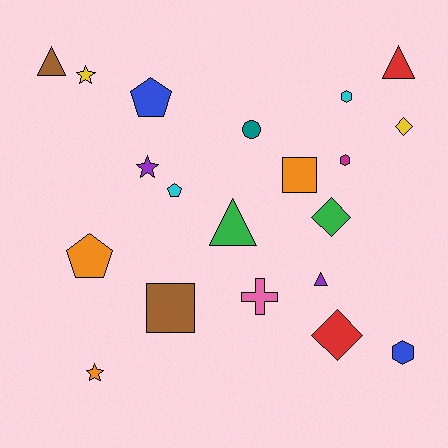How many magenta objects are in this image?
There is 1 magenta object.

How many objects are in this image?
There are 20 objects.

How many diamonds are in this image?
There are 3 diamonds.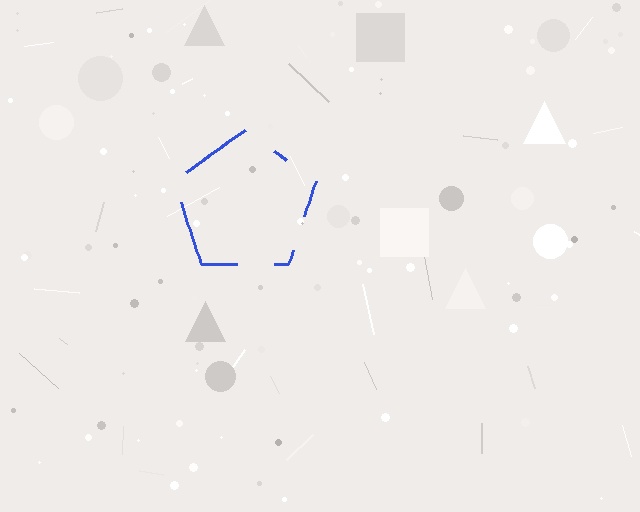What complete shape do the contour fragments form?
The contour fragments form a pentagon.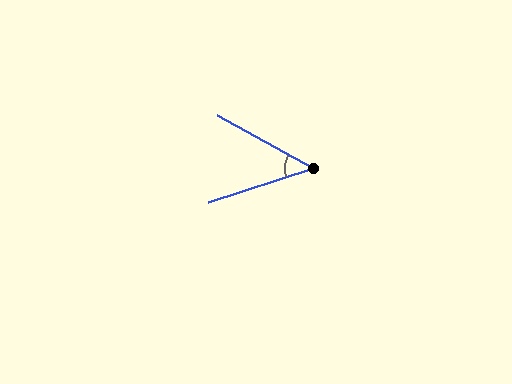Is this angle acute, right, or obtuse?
It is acute.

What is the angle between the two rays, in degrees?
Approximately 47 degrees.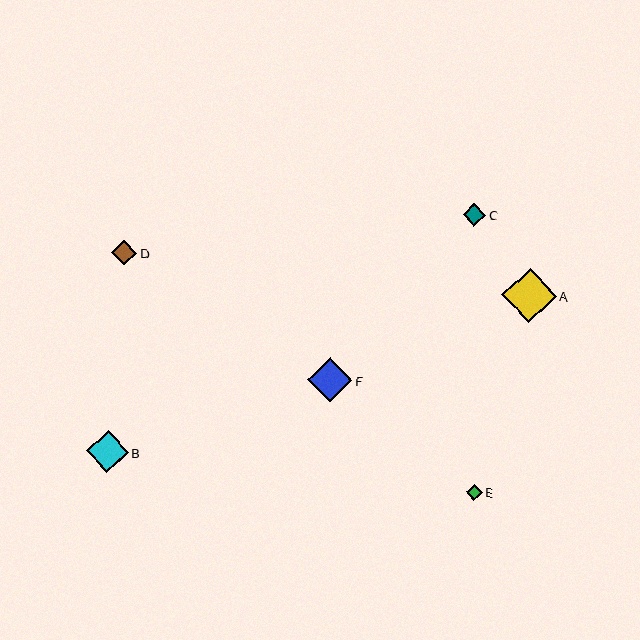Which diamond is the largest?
Diamond A is the largest with a size of approximately 55 pixels.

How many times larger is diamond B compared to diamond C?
Diamond B is approximately 1.9 times the size of diamond C.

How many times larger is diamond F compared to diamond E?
Diamond F is approximately 2.7 times the size of diamond E.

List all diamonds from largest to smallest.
From largest to smallest: A, F, B, D, C, E.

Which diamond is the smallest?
Diamond E is the smallest with a size of approximately 16 pixels.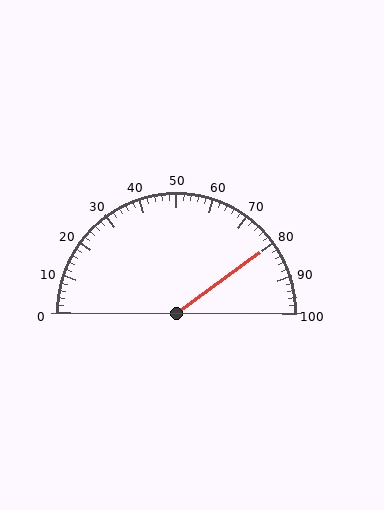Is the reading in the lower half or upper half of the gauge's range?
The reading is in the upper half of the range (0 to 100).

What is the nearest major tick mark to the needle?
The nearest major tick mark is 80.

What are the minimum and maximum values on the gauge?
The gauge ranges from 0 to 100.